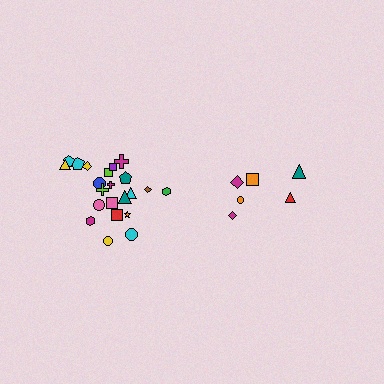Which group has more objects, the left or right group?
The left group.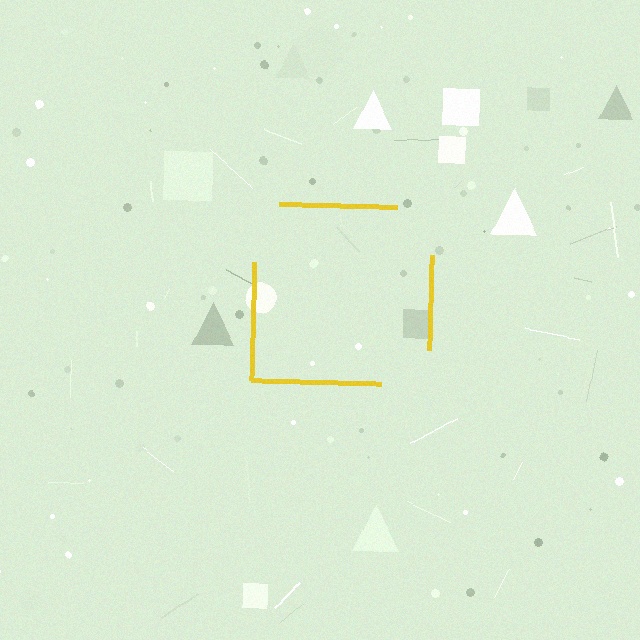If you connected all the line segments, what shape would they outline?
They would outline a square.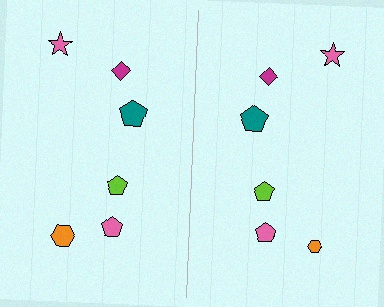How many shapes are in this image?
There are 12 shapes in this image.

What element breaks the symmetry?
The orange hexagon on the right side has a different size than its mirror counterpart.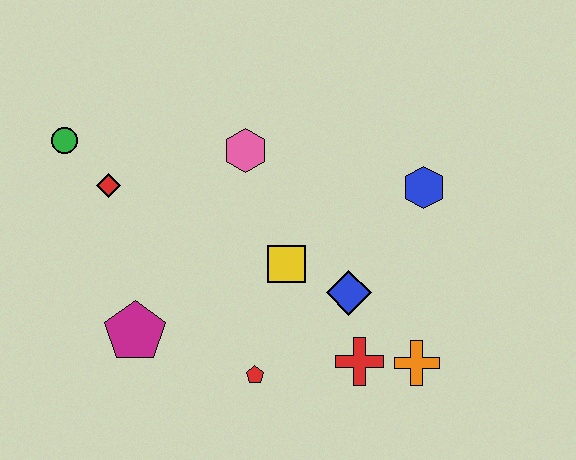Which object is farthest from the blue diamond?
The green circle is farthest from the blue diamond.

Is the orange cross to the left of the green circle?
No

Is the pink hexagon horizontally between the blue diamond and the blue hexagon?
No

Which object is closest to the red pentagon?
The red cross is closest to the red pentagon.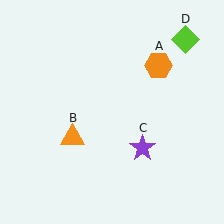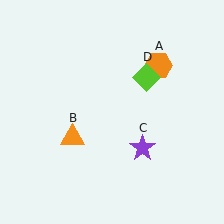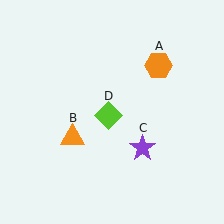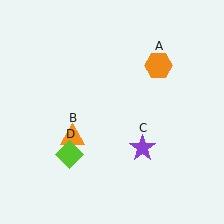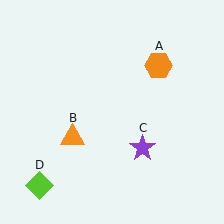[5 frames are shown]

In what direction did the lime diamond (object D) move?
The lime diamond (object D) moved down and to the left.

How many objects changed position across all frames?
1 object changed position: lime diamond (object D).